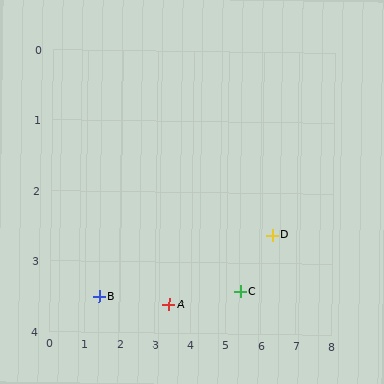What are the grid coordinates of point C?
Point C is at approximately (5.4, 3.4).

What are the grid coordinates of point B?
Point B is at approximately (1.4, 3.5).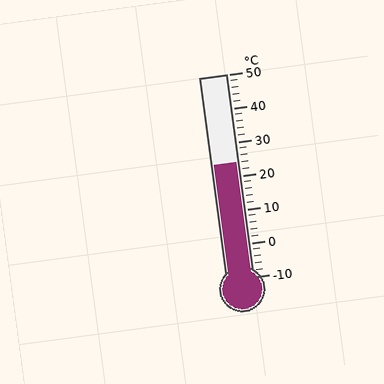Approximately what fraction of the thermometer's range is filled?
The thermometer is filled to approximately 55% of its range.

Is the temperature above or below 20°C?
The temperature is above 20°C.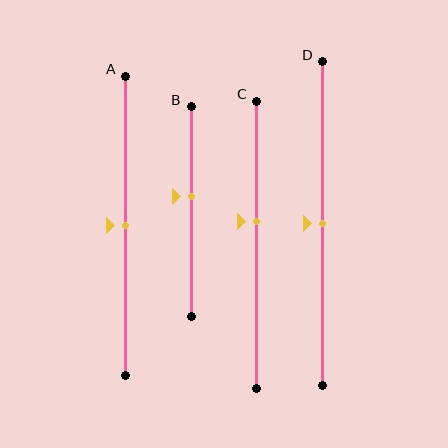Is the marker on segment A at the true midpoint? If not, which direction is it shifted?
Yes, the marker on segment A is at the true midpoint.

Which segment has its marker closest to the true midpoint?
Segment A has its marker closest to the true midpoint.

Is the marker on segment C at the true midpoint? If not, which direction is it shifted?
No, the marker on segment C is shifted upward by about 8% of the segment length.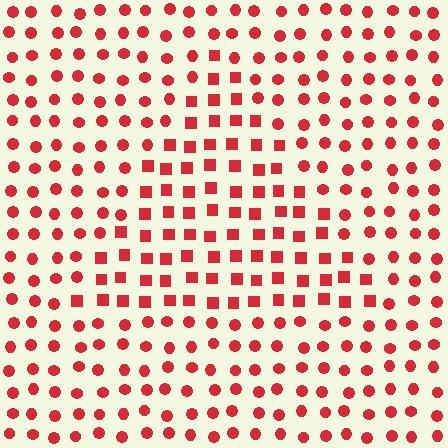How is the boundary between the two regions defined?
The boundary is defined by a change in element shape: squares inside vs. circles outside. All elements share the same color and spacing.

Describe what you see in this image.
The image is filled with small red elements arranged in a uniform grid. A triangle-shaped region contains squares, while the surrounding area contains circles. The boundary is defined purely by the change in element shape.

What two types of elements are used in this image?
The image uses squares inside the triangle region and circles outside it.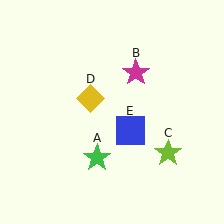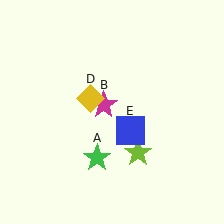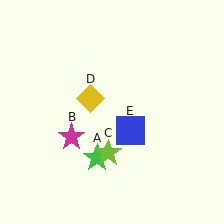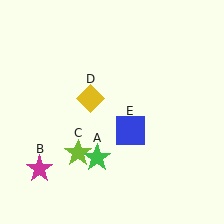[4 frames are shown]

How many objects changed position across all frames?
2 objects changed position: magenta star (object B), lime star (object C).